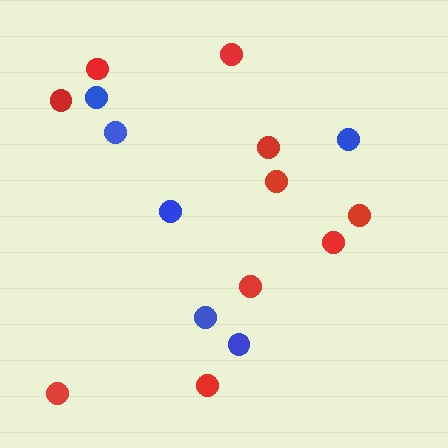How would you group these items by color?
There are 2 groups: one group of red circles (10) and one group of blue circles (6).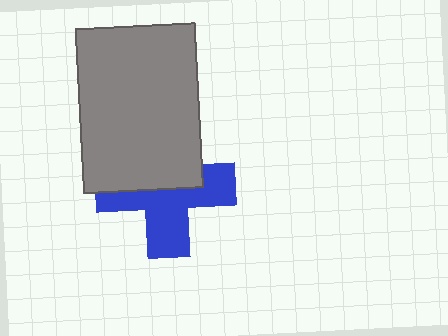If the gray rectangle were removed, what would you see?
You would see the complete blue cross.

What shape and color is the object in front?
The object in front is a gray rectangle.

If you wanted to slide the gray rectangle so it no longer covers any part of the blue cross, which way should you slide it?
Slide it up — that is the most direct way to separate the two shapes.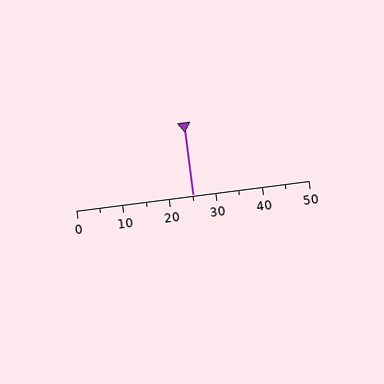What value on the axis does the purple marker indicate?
The marker indicates approximately 25.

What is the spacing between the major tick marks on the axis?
The major ticks are spaced 10 apart.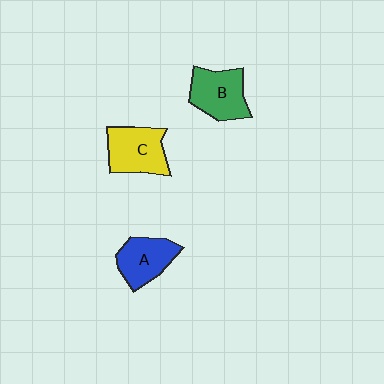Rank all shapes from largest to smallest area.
From largest to smallest: C (yellow), B (green), A (blue).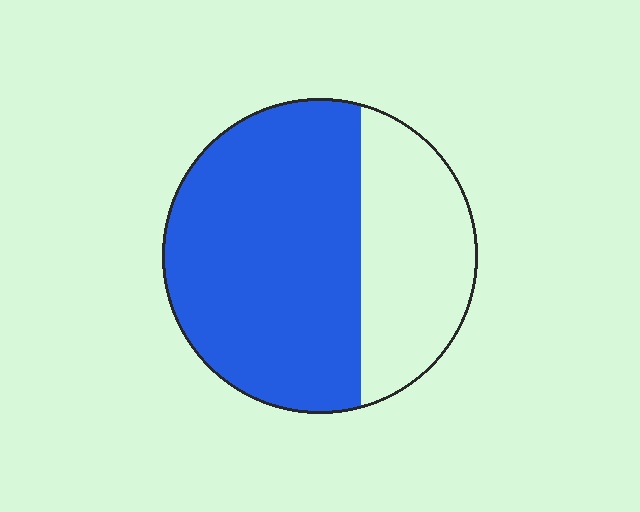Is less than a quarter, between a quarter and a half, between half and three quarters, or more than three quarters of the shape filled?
Between half and three quarters.